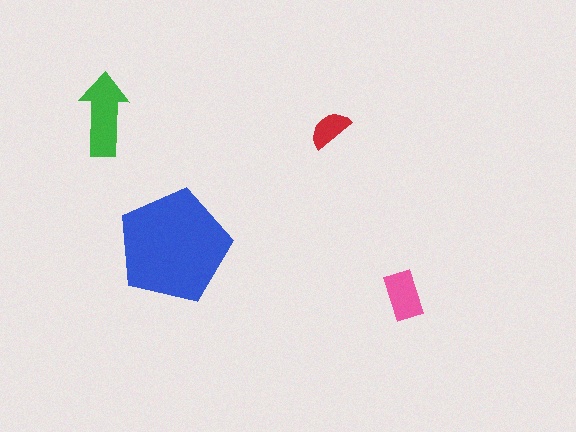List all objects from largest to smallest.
The blue pentagon, the green arrow, the pink rectangle, the red semicircle.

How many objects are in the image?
There are 4 objects in the image.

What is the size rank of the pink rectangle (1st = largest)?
3rd.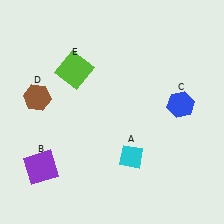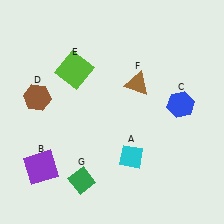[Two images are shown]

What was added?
A brown triangle (F), a green diamond (G) were added in Image 2.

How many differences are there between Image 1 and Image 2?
There are 2 differences between the two images.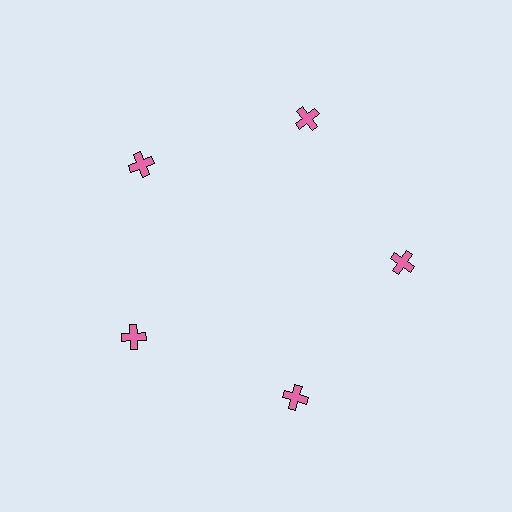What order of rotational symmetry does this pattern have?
This pattern has 5-fold rotational symmetry.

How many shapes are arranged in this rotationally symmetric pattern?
There are 5 shapes, arranged in 5 groups of 1.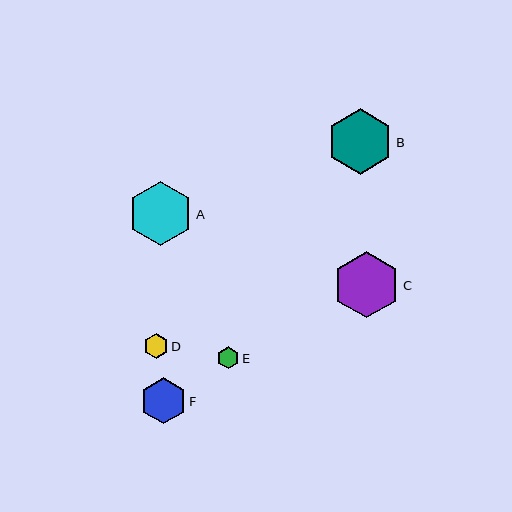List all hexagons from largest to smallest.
From largest to smallest: C, B, A, F, D, E.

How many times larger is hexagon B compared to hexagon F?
Hexagon B is approximately 1.4 times the size of hexagon F.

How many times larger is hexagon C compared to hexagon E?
Hexagon C is approximately 3.0 times the size of hexagon E.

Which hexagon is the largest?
Hexagon C is the largest with a size of approximately 66 pixels.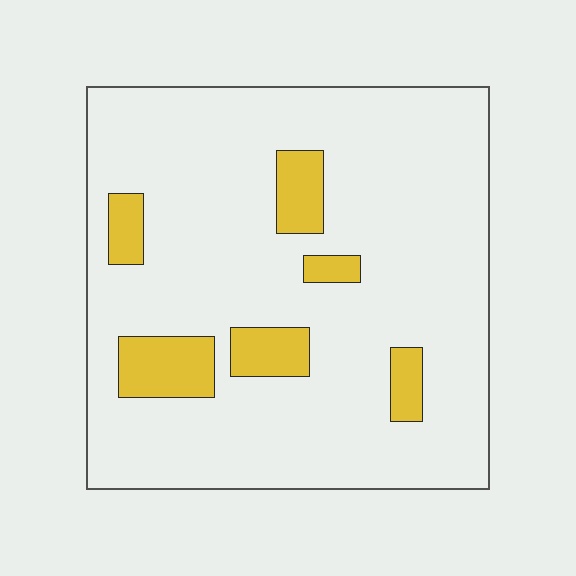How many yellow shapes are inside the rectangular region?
6.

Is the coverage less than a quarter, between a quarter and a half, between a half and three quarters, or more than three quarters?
Less than a quarter.